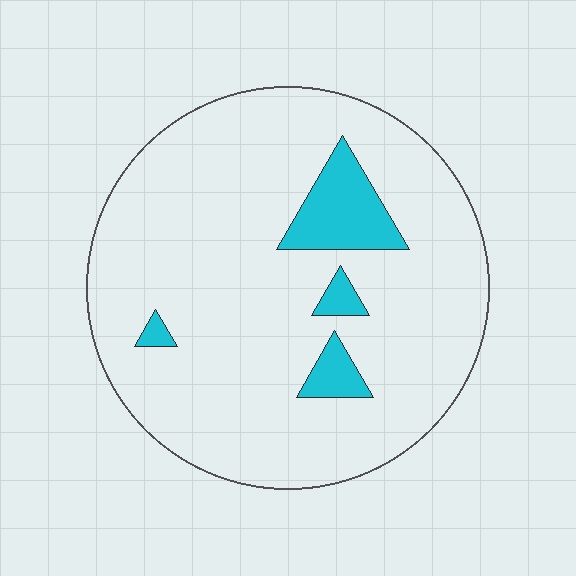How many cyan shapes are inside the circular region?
4.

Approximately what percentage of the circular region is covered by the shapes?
Approximately 10%.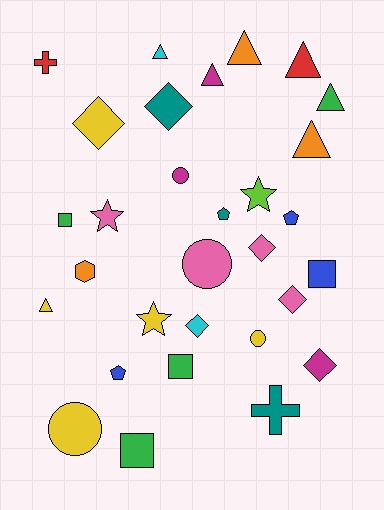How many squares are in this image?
There are 4 squares.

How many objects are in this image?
There are 30 objects.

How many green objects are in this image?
There are 4 green objects.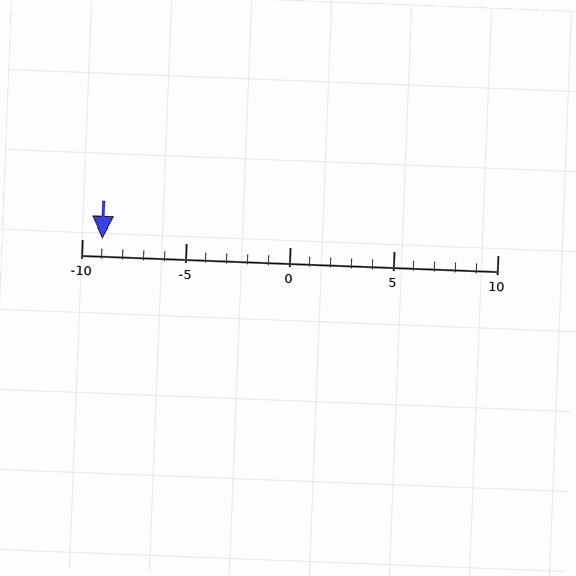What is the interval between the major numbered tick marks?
The major tick marks are spaced 5 units apart.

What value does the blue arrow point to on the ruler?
The blue arrow points to approximately -9.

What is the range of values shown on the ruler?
The ruler shows values from -10 to 10.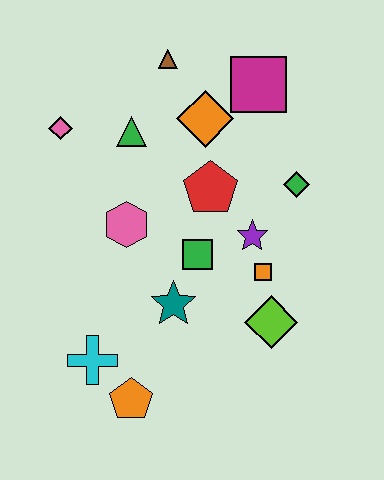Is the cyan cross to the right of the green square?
No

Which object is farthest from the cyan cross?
The magenta square is farthest from the cyan cross.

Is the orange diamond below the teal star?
No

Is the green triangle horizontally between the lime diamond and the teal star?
No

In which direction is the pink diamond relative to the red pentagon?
The pink diamond is to the left of the red pentagon.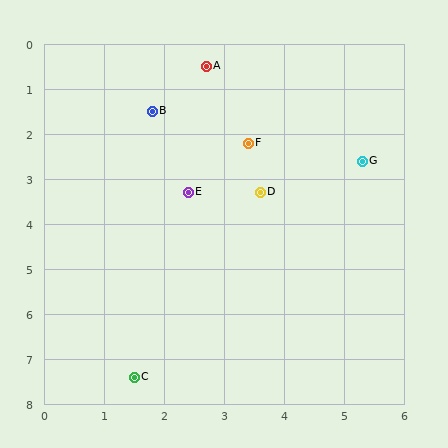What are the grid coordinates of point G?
Point G is at approximately (5.3, 2.6).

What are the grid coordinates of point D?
Point D is at approximately (3.6, 3.3).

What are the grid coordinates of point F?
Point F is at approximately (3.4, 2.2).